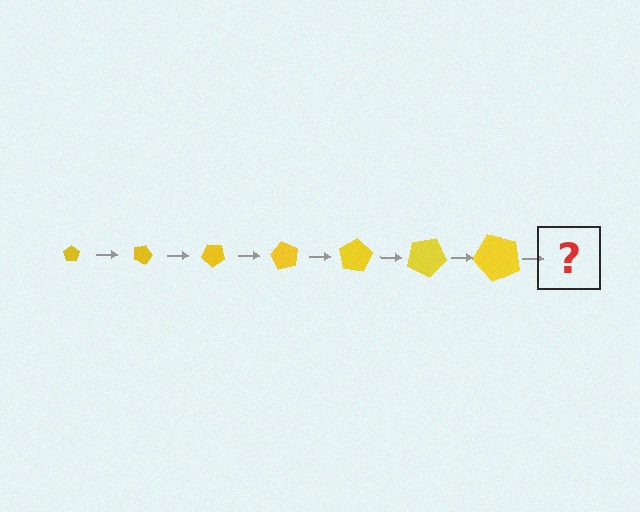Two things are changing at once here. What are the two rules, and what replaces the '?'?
The two rules are that the pentagon grows larger each step and it rotates 20 degrees each step. The '?' should be a pentagon, larger than the previous one and rotated 140 degrees from the start.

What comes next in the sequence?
The next element should be a pentagon, larger than the previous one and rotated 140 degrees from the start.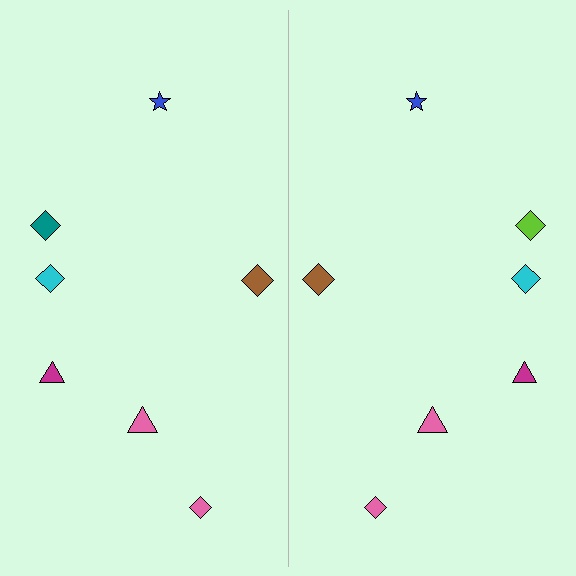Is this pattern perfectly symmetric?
No, the pattern is not perfectly symmetric. The lime diamond on the right side breaks the symmetry — its mirror counterpart is teal.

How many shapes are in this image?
There are 14 shapes in this image.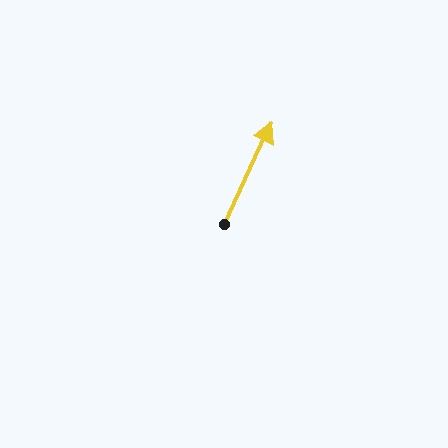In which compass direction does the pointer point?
Northeast.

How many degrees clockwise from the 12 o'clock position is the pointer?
Approximately 25 degrees.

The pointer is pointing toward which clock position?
Roughly 1 o'clock.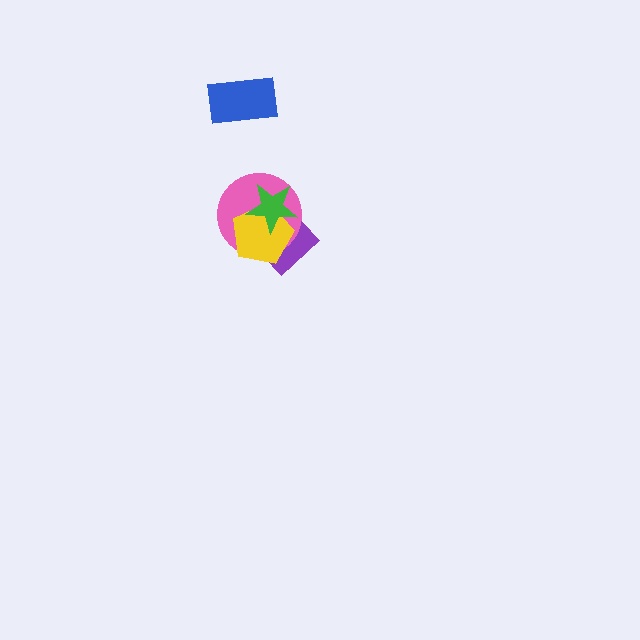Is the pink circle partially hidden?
Yes, it is partially covered by another shape.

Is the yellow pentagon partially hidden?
Yes, it is partially covered by another shape.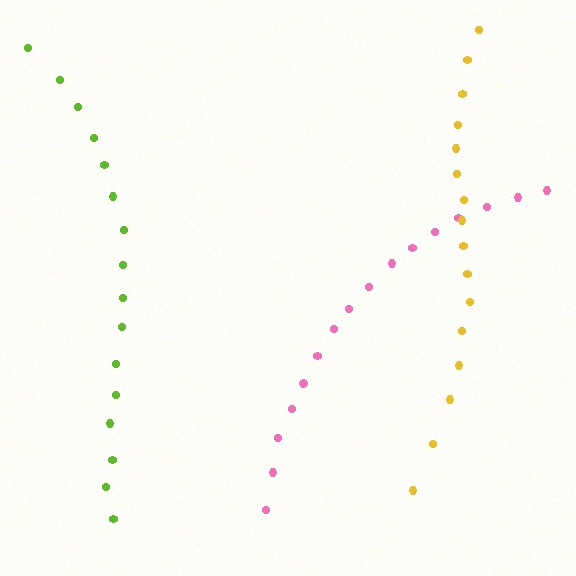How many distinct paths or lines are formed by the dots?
There are 3 distinct paths.